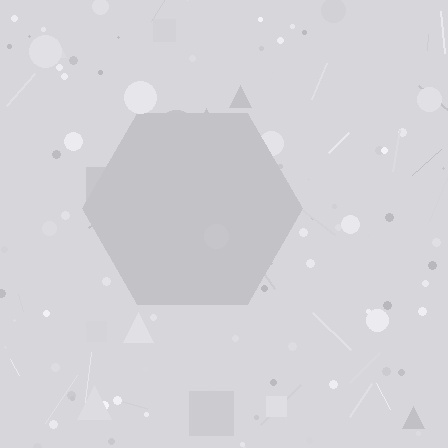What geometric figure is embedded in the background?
A hexagon is embedded in the background.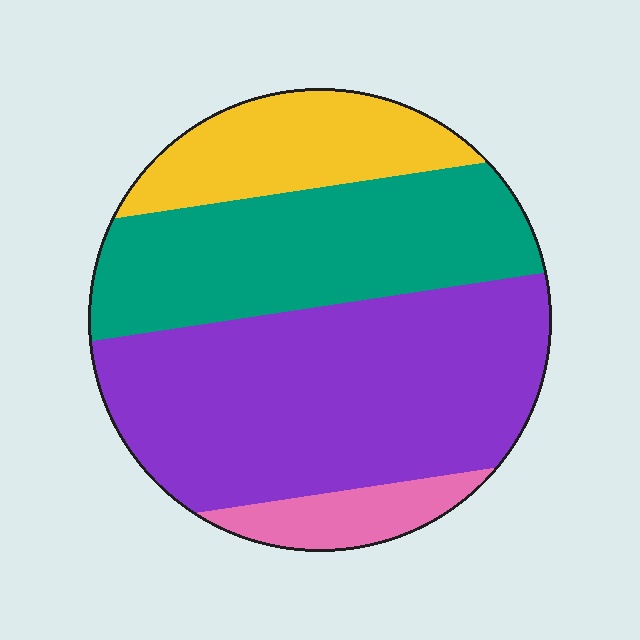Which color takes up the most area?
Purple, at roughly 45%.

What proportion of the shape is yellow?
Yellow covers roughly 15% of the shape.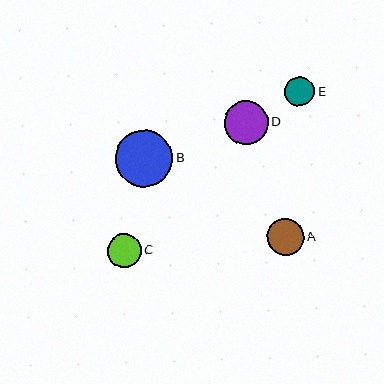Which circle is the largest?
Circle B is the largest with a size of approximately 57 pixels.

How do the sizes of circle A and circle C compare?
Circle A and circle C are approximately the same size.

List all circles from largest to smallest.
From largest to smallest: B, D, A, C, E.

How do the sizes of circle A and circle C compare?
Circle A and circle C are approximately the same size.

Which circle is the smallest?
Circle E is the smallest with a size of approximately 30 pixels.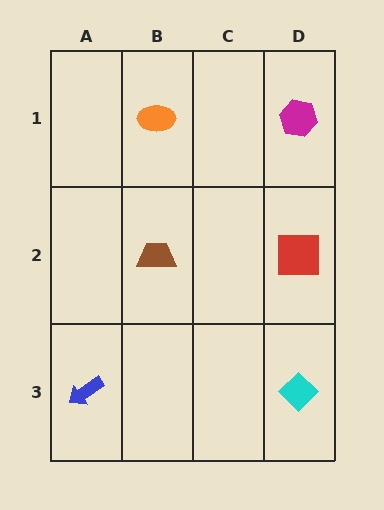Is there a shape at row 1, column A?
No, that cell is empty.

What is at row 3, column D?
A cyan diamond.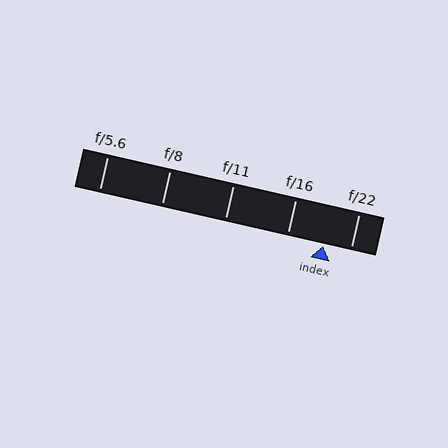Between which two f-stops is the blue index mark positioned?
The index mark is between f/16 and f/22.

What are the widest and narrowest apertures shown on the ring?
The widest aperture shown is f/5.6 and the narrowest is f/22.